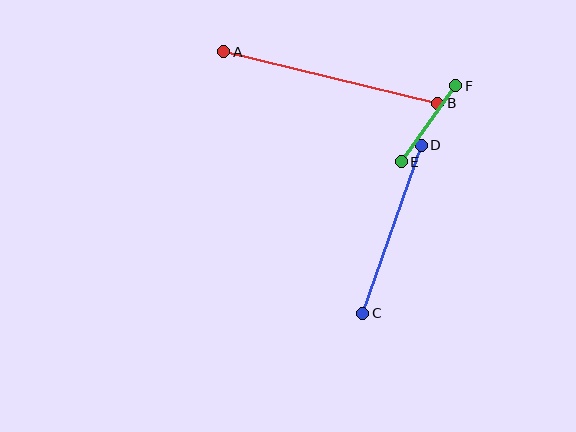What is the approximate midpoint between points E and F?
The midpoint is at approximately (428, 124) pixels.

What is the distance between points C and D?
The distance is approximately 178 pixels.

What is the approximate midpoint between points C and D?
The midpoint is at approximately (392, 229) pixels.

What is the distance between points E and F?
The distance is approximately 93 pixels.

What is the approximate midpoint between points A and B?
The midpoint is at approximately (331, 78) pixels.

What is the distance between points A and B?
The distance is approximately 220 pixels.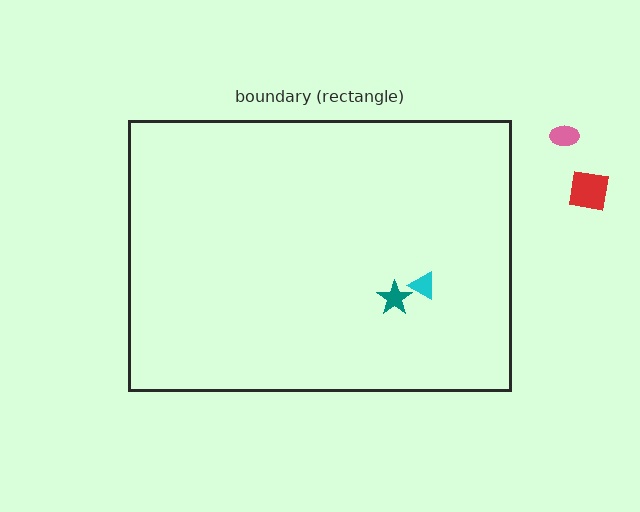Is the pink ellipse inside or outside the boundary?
Outside.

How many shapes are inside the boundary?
2 inside, 2 outside.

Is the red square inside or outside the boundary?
Outside.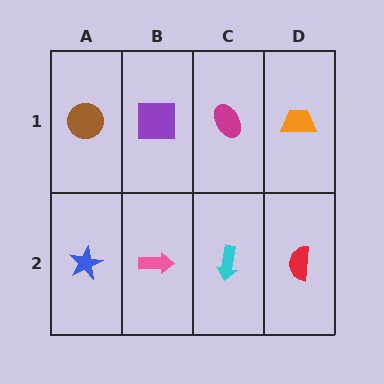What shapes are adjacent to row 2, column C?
A magenta ellipse (row 1, column C), a pink arrow (row 2, column B), a red semicircle (row 2, column D).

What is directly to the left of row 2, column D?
A cyan arrow.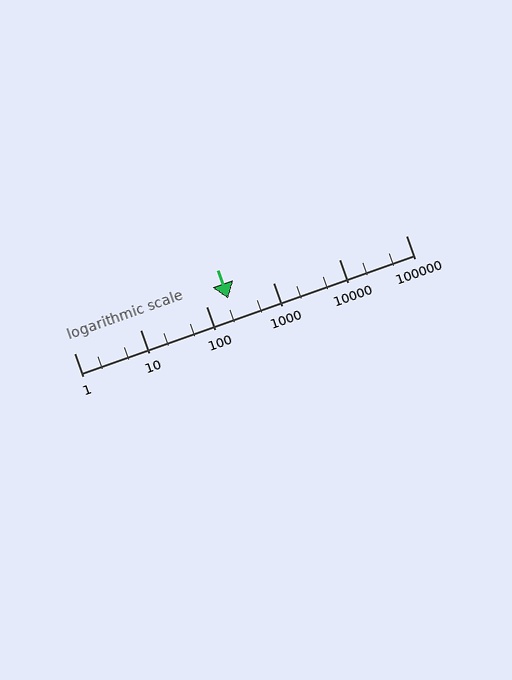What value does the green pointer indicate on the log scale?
The pointer indicates approximately 210.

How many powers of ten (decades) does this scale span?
The scale spans 5 decades, from 1 to 100000.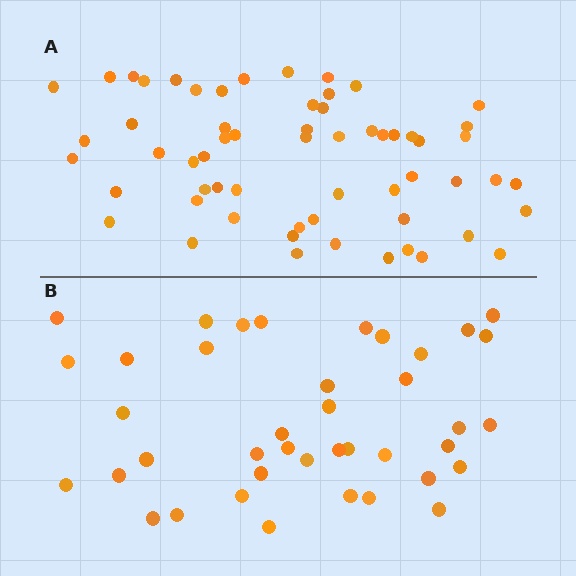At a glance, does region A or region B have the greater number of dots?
Region A (the top region) has more dots.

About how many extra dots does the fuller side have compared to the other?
Region A has approximately 20 more dots than region B.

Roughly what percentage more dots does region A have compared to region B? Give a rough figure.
About 50% more.